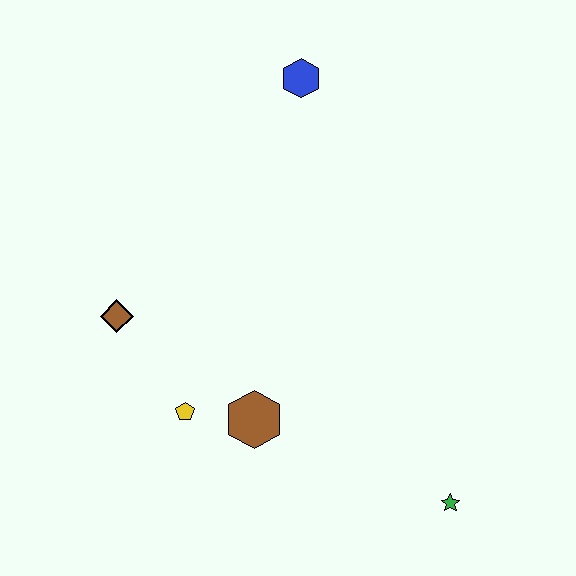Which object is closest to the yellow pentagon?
The brown hexagon is closest to the yellow pentagon.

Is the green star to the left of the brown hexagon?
No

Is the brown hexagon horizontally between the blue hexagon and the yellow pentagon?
Yes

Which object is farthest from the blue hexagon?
The green star is farthest from the blue hexagon.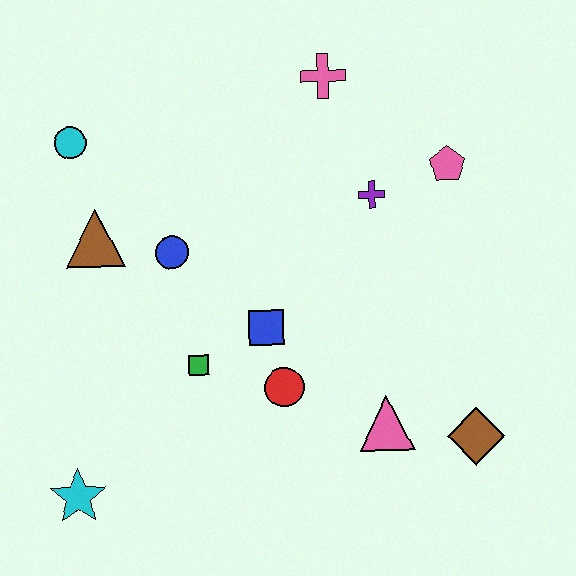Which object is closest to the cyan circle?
The brown triangle is closest to the cyan circle.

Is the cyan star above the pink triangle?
No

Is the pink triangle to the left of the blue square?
No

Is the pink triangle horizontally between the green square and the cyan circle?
No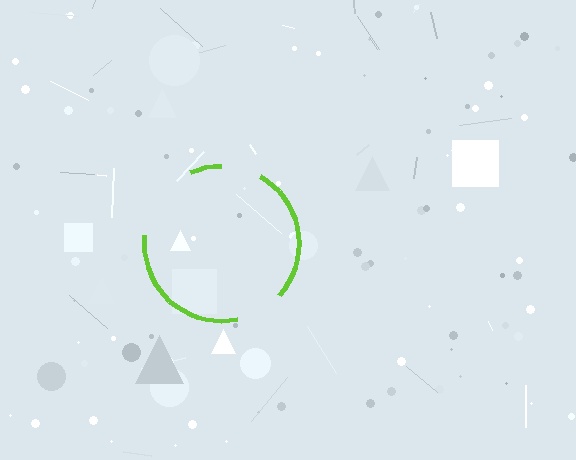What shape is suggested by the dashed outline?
The dashed outline suggests a circle.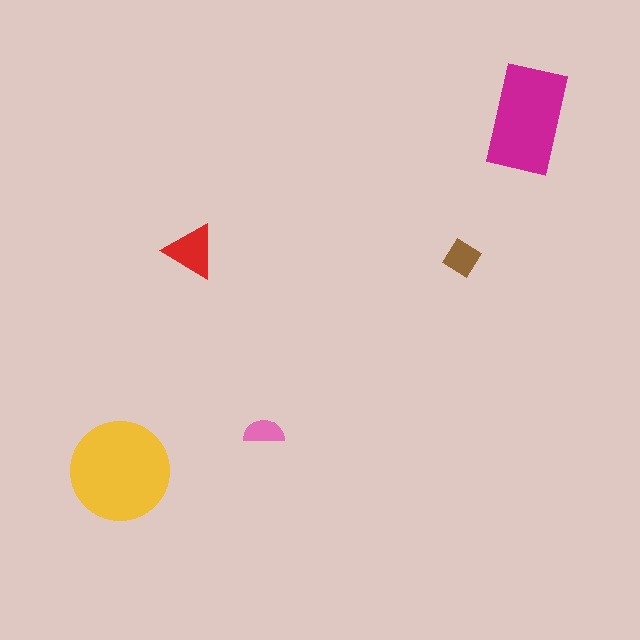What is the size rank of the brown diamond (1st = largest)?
4th.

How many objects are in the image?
There are 5 objects in the image.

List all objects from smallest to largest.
The pink semicircle, the brown diamond, the red triangle, the magenta rectangle, the yellow circle.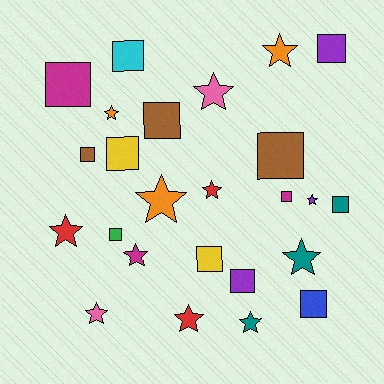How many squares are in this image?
There are 13 squares.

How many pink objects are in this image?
There are 2 pink objects.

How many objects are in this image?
There are 25 objects.